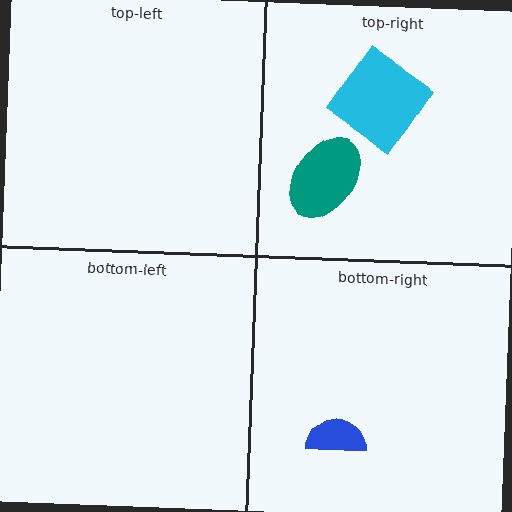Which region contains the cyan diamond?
The top-right region.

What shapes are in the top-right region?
The teal ellipse, the cyan diamond.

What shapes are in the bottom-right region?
The blue semicircle.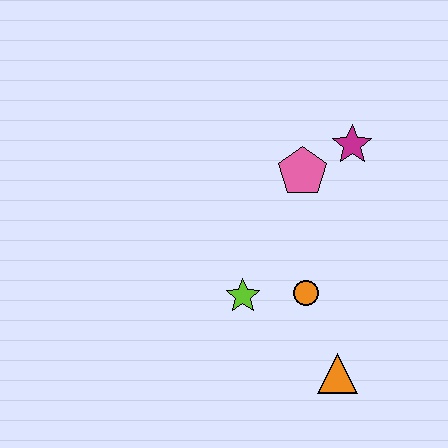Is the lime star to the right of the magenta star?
No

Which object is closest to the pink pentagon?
The magenta star is closest to the pink pentagon.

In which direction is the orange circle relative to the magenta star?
The orange circle is below the magenta star.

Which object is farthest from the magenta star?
The orange triangle is farthest from the magenta star.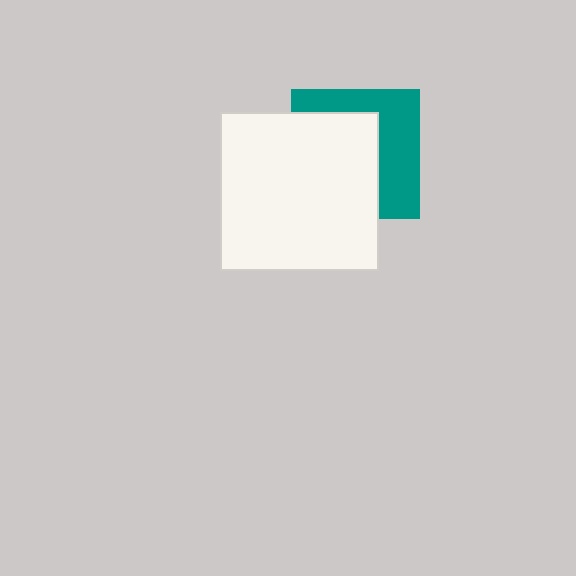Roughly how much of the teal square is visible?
A small part of it is visible (roughly 43%).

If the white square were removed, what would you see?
You would see the complete teal square.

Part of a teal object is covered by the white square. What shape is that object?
It is a square.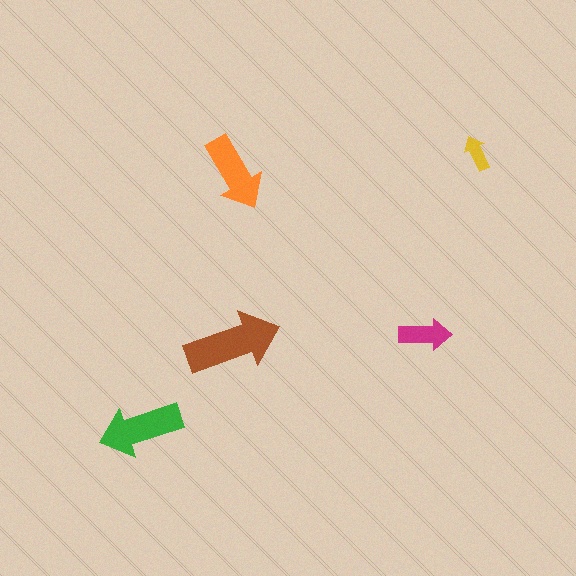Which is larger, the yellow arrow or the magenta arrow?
The magenta one.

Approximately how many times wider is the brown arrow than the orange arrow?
About 1.5 times wider.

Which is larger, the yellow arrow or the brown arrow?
The brown one.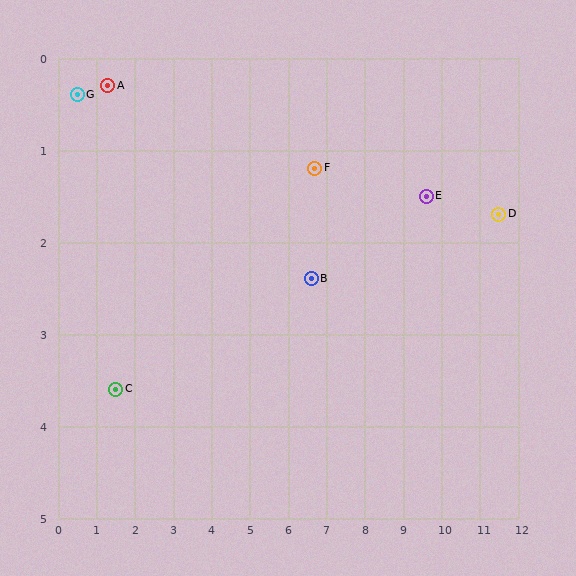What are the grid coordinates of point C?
Point C is at approximately (1.5, 3.6).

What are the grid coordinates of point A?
Point A is at approximately (1.3, 0.3).